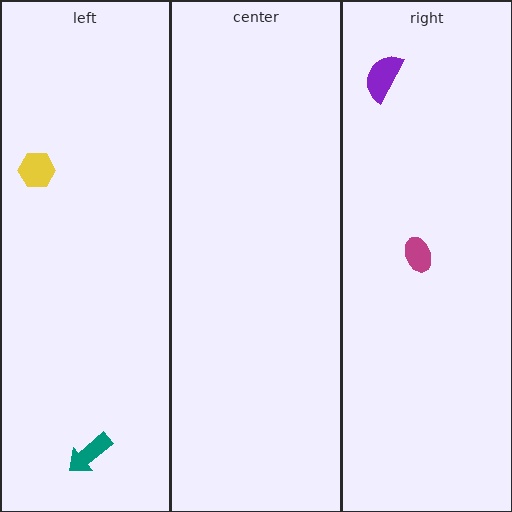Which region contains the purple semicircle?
The right region.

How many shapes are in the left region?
2.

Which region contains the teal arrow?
The left region.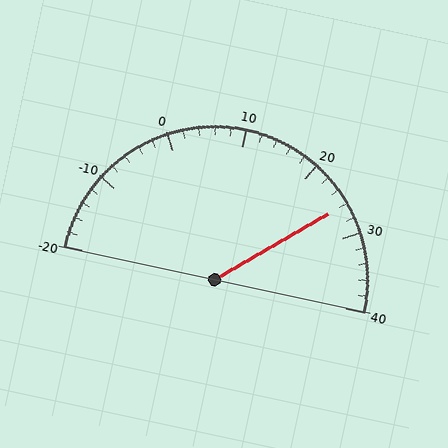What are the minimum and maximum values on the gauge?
The gauge ranges from -20 to 40.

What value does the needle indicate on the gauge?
The needle indicates approximately 26.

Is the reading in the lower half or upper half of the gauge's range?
The reading is in the upper half of the range (-20 to 40).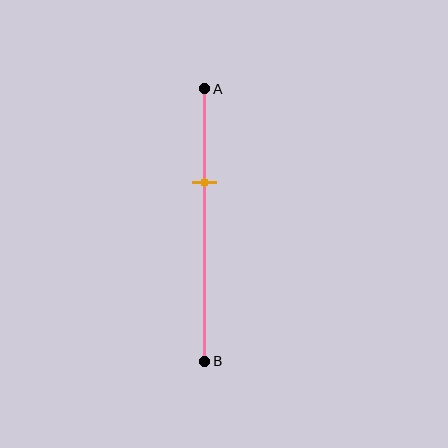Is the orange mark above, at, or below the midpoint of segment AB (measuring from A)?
The orange mark is above the midpoint of segment AB.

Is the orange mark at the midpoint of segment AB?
No, the mark is at about 35% from A, not at the 50% midpoint.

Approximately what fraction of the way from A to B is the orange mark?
The orange mark is approximately 35% of the way from A to B.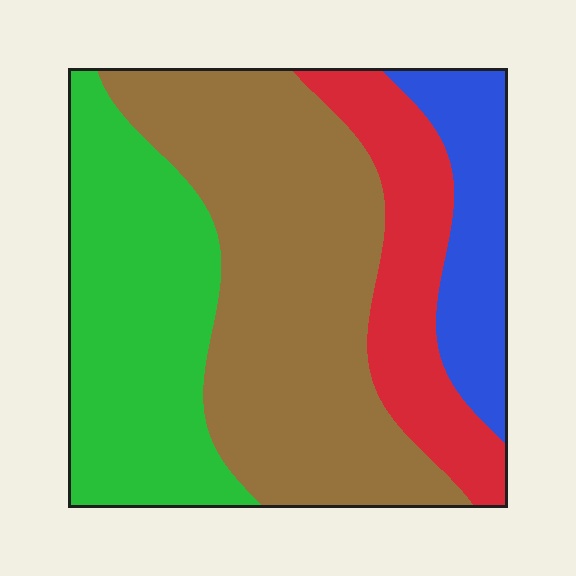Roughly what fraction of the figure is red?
Red takes up less than a quarter of the figure.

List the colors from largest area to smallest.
From largest to smallest: brown, green, red, blue.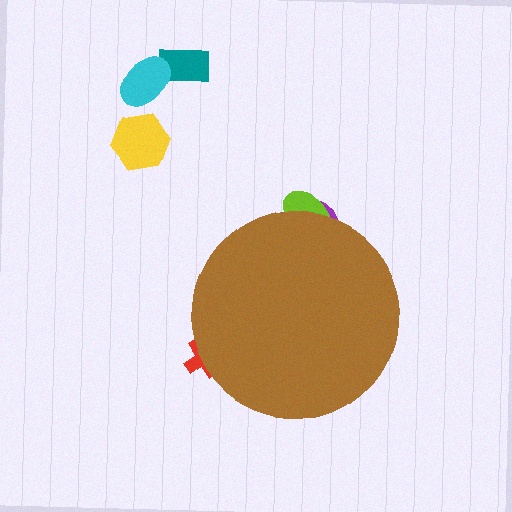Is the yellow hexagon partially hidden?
No, the yellow hexagon is fully visible.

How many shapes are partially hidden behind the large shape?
3 shapes are partially hidden.